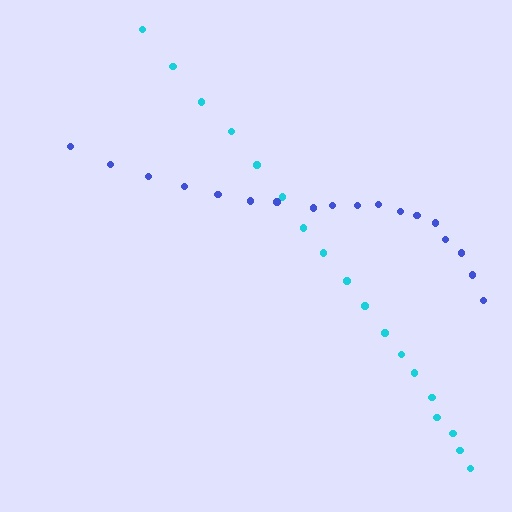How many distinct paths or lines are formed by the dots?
There are 2 distinct paths.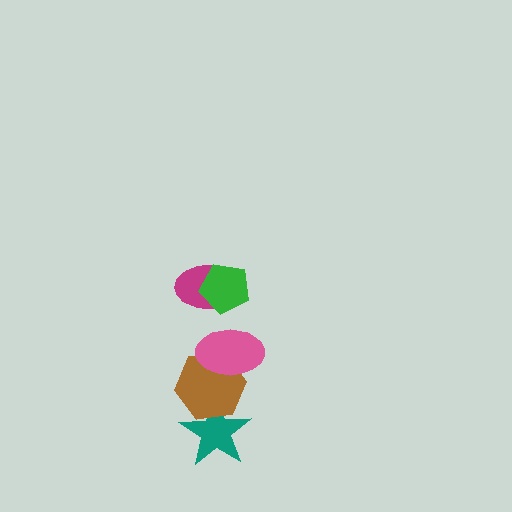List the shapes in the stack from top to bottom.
From top to bottom: the green pentagon, the magenta ellipse, the pink ellipse, the brown hexagon, the teal star.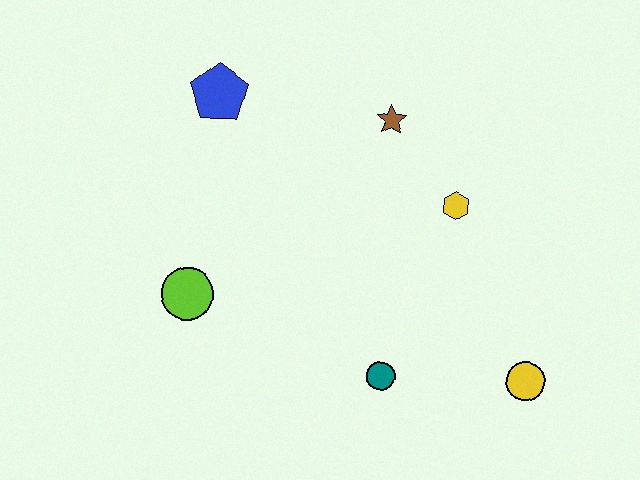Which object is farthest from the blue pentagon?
The yellow circle is farthest from the blue pentagon.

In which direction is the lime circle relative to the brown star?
The lime circle is to the left of the brown star.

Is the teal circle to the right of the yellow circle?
No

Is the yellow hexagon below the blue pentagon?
Yes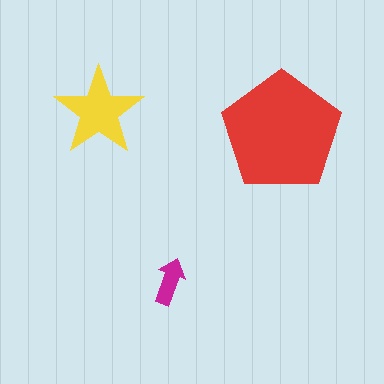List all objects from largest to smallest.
The red pentagon, the yellow star, the magenta arrow.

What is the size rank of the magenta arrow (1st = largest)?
3rd.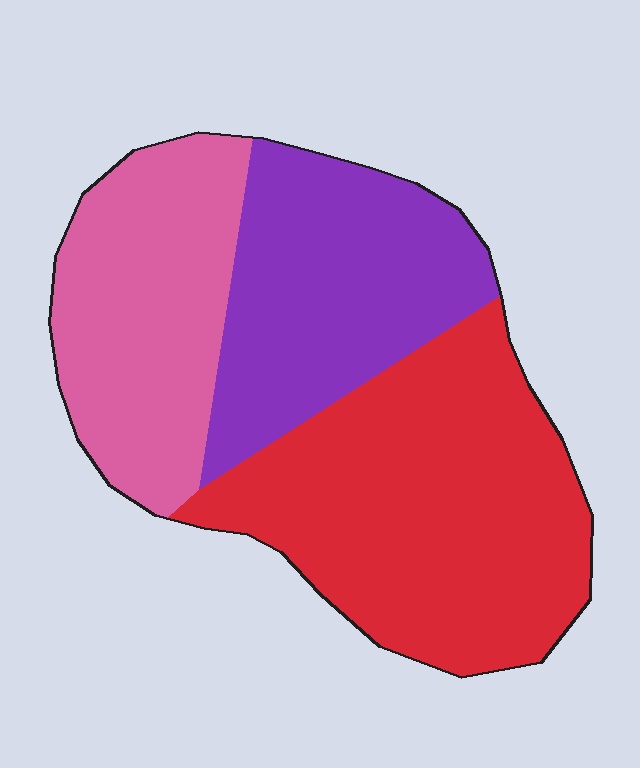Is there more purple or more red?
Red.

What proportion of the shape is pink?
Pink covers 27% of the shape.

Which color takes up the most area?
Red, at roughly 45%.